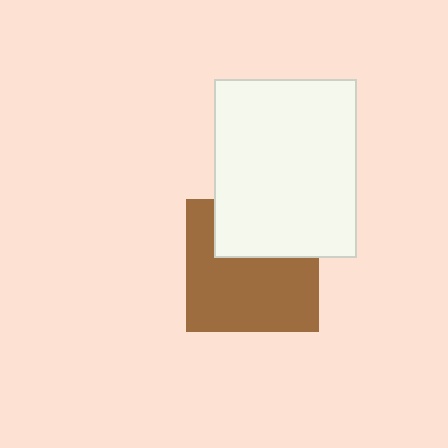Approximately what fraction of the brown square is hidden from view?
Roughly 35% of the brown square is hidden behind the white rectangle.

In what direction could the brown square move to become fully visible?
The brown square could move down. That would shift it out from behind the white rectangle entirely.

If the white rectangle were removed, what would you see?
You would see the complete brown square.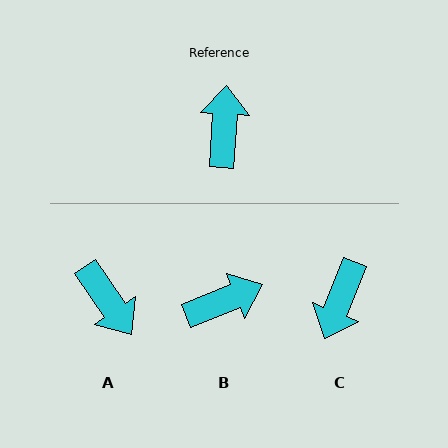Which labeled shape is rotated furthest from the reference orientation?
C, about 162 degrees away.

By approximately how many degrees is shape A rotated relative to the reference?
Approximately 143 degrees clockwise.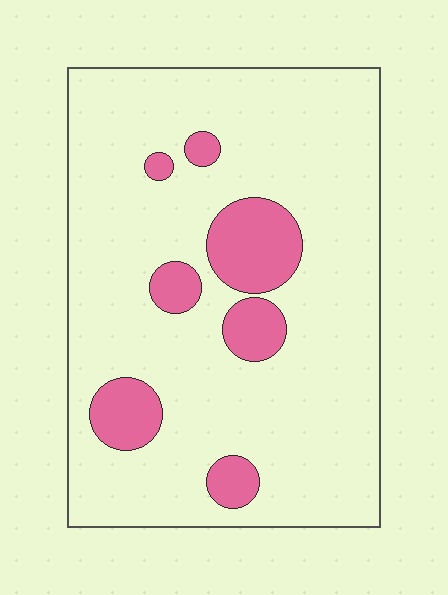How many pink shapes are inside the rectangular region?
7.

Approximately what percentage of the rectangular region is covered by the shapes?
Approximately 15%.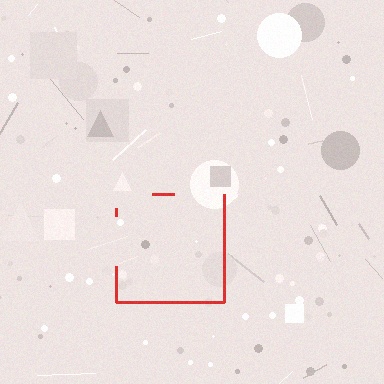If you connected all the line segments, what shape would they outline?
They would outline a square.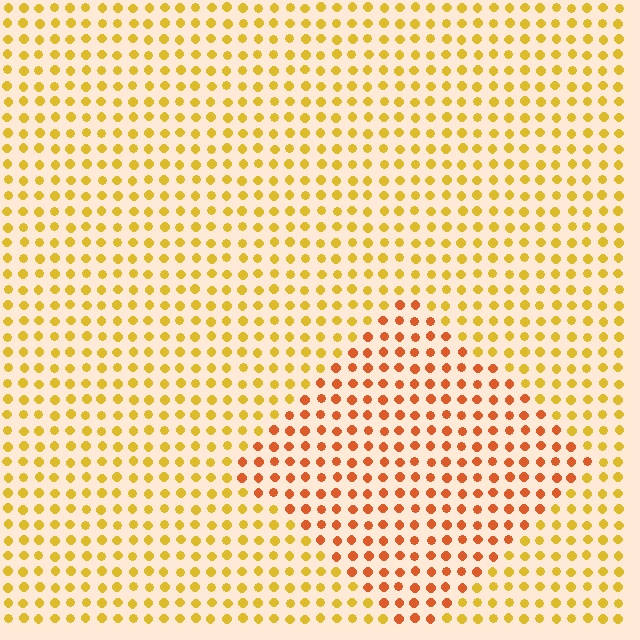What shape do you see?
I see a diamond.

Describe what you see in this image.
The image is filled with small yellow elements in a uniform arrangement. A diamond-shaped region is visible where the elements are tinted to a slightly different hue, forming a subtle color boundary.